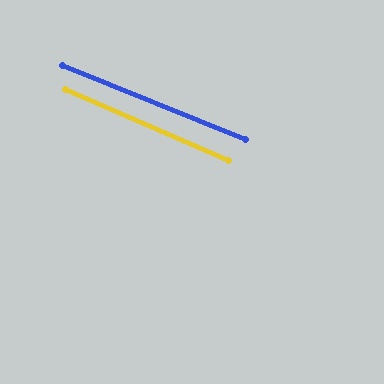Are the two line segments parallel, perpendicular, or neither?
Parallel — their directions differ by only 1.4°.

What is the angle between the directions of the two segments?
Approximately 1 degree.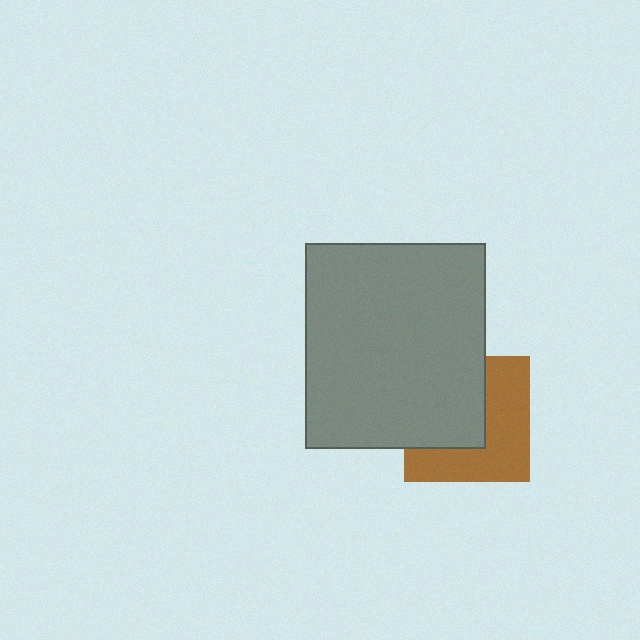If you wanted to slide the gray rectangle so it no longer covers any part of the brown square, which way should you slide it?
Slide it toward the upper-left — that is the most direct way to separate the two shapes.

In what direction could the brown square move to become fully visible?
The brown square could move toward the lower-right. That would shift it out from behind the gray rectangle entirely.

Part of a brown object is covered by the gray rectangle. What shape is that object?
It is a square.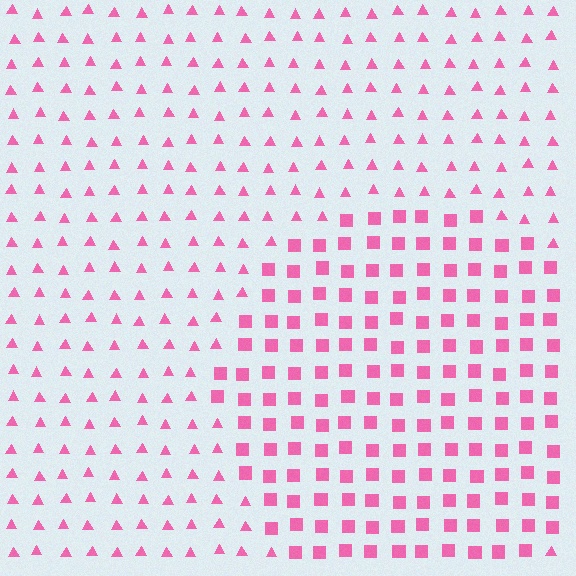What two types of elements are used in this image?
The image uses squares inside the circle region and triangles outside it.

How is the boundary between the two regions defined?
The boundary is defined by a change in element shape: squares inside vs. triangles outside. All elements share the same color and spacing.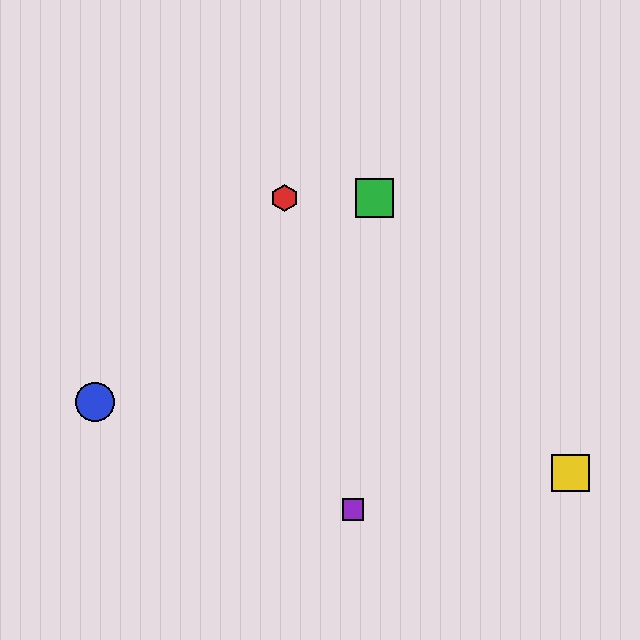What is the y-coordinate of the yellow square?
The yellow square is at y≈473.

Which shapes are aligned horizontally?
The red hexagon, the green square are aligned horizontally.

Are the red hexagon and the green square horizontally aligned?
Yes, both are at y≈198.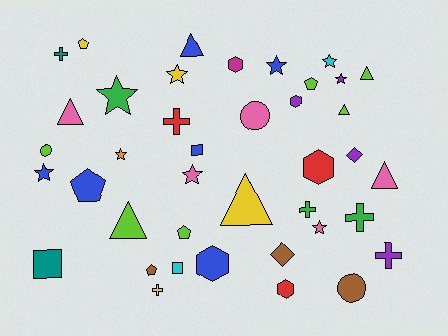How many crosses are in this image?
There are 6 crosses.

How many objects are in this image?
There are 40 objects.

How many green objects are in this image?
There are 3 green objects.